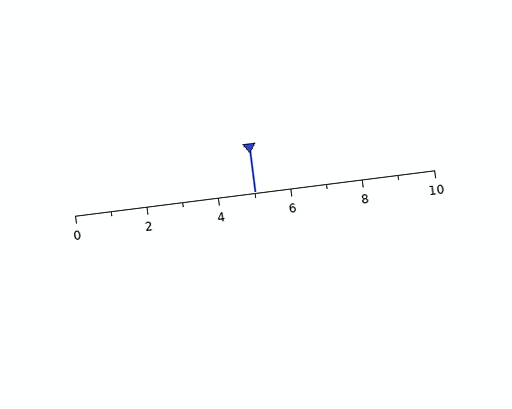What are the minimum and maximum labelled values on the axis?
The axis runs from 0 to 10.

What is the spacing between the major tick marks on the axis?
The major ticks are spaced 2 apart.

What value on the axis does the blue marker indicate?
The marker indicates approximately 5.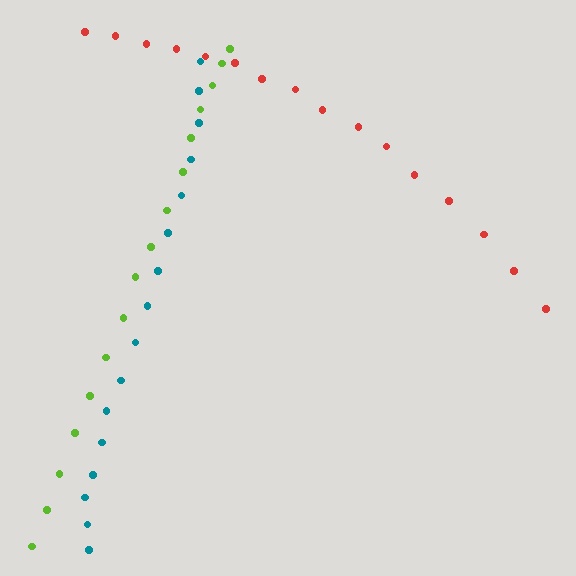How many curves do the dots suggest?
There are 3 distinct paths.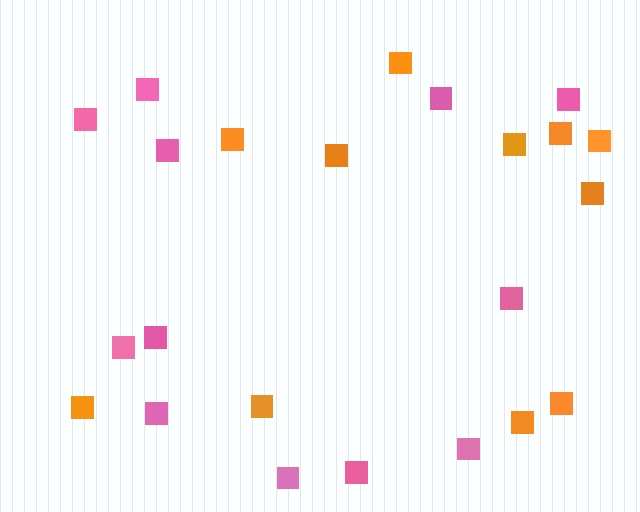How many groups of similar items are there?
There are 2 groups: one group of orange squares (11) and one group of pink squares (12).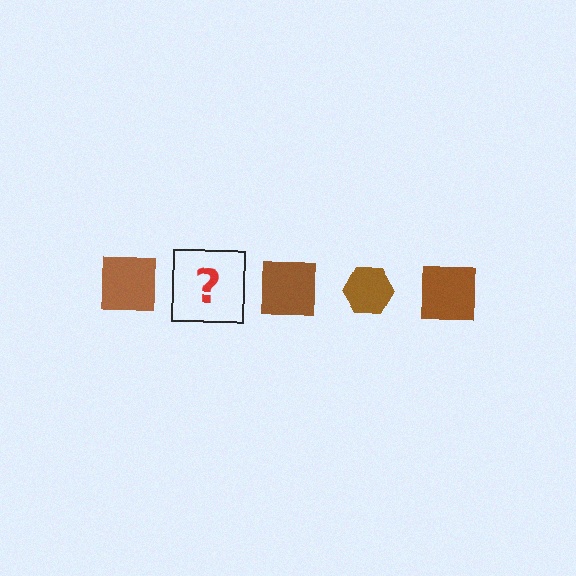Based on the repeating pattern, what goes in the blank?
The blank should be a brown hexagon.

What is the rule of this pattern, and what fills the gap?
The rule is that the pattern cycles through square, hexagon shapes in brown. The gap should be filled with a brown hexagon.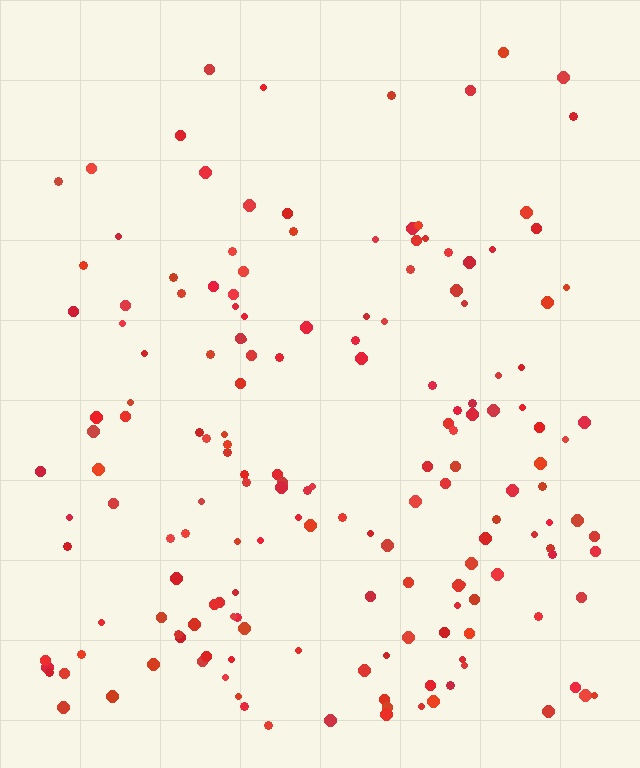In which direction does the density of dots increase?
From top to bottom, with the bottom side densest.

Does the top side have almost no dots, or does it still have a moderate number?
Still a moderate number, just noticeably fewer than the bottom.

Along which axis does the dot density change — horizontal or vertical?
Vertical.